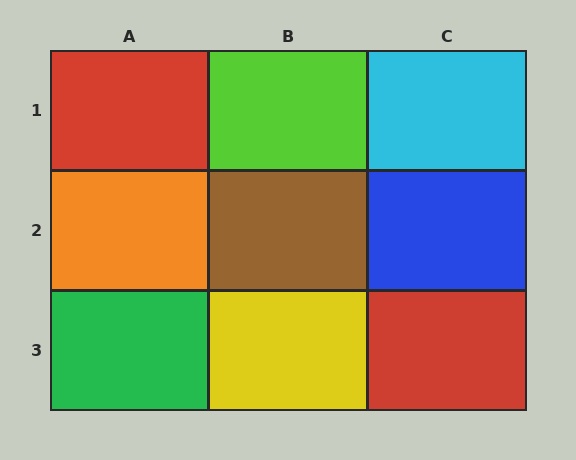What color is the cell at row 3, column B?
Yellow.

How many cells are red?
2 cells are red.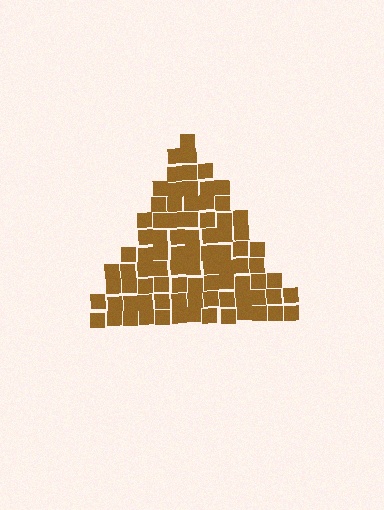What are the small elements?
The small elements are squares.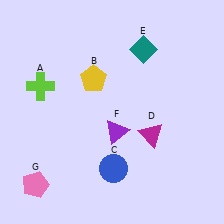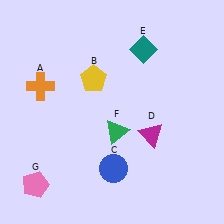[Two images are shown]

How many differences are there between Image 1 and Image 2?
There are 2 differences between the two images.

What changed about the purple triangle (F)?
In Image 1, F is purple. In Image 2, it changed to green.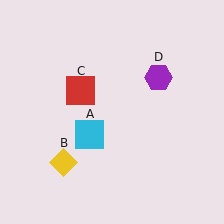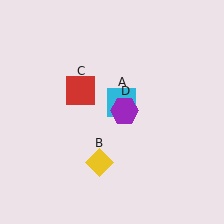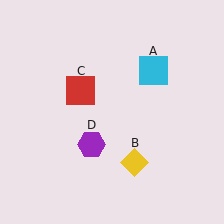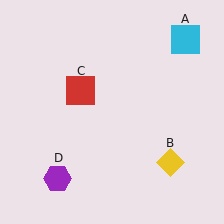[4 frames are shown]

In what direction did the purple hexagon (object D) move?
The purple hexagon (object D) moved down and to the left.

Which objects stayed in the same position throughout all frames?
Red square (object C) remained stationary.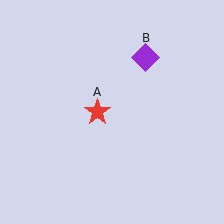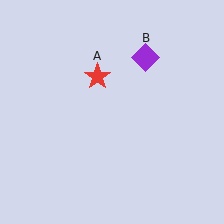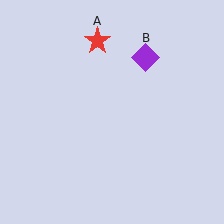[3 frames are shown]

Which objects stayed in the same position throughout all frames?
Purple diamond (object B) remained stationary.